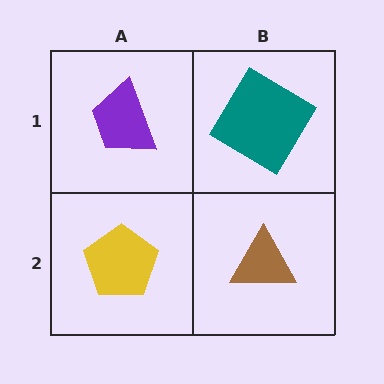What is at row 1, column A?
A purple trapezoid.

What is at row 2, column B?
A brown triangle.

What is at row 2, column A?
A yellow pentagon.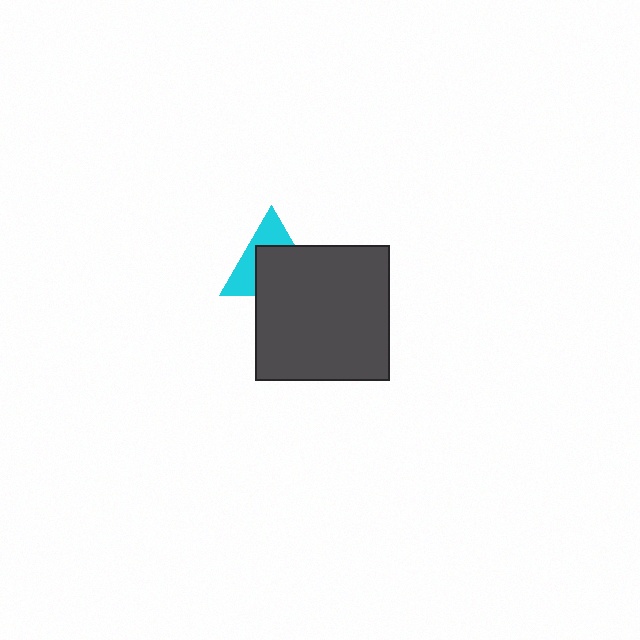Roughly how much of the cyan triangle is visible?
A small part of it is visible (roughly 43%).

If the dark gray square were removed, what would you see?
You would see the complete cyan triangle.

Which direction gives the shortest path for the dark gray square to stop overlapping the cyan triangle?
Moving down gives the shortest separation.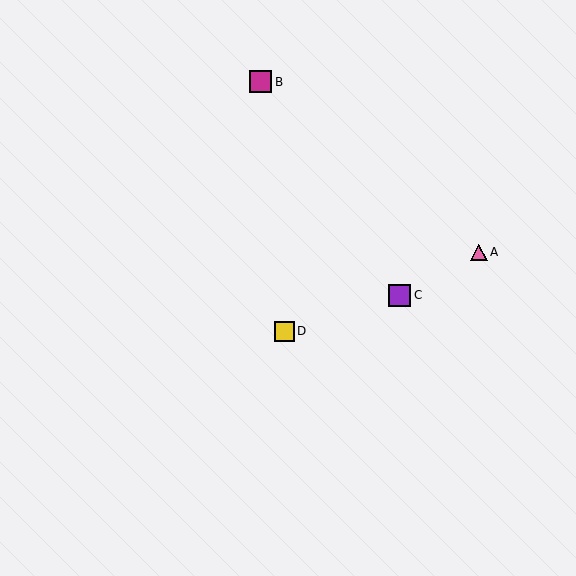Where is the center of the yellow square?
The center of the yellow square is at (285, 331).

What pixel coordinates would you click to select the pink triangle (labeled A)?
Click at (479, 252) to select the pink triangle A.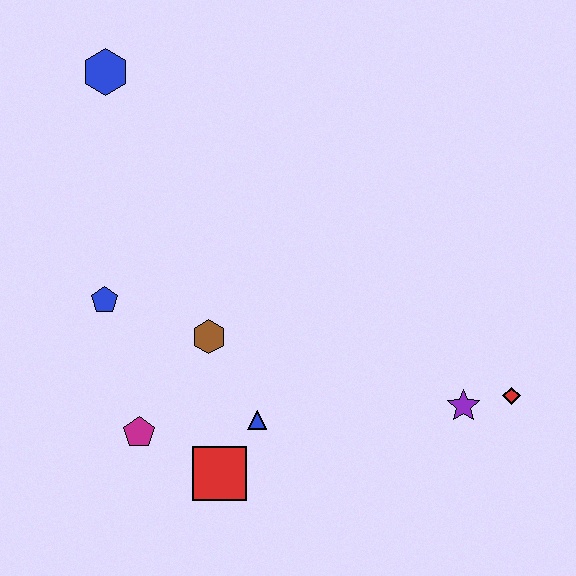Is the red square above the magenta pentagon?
No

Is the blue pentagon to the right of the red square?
No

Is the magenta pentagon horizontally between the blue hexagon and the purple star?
Yes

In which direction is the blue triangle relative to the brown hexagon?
The blue triangle is below the brown hexagon.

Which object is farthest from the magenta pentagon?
The red diamond is farthest from the magenta pentagon.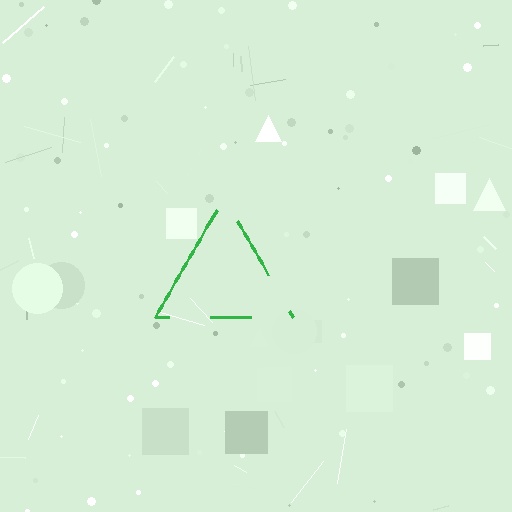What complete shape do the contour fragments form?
The contour fragments form a triangle.